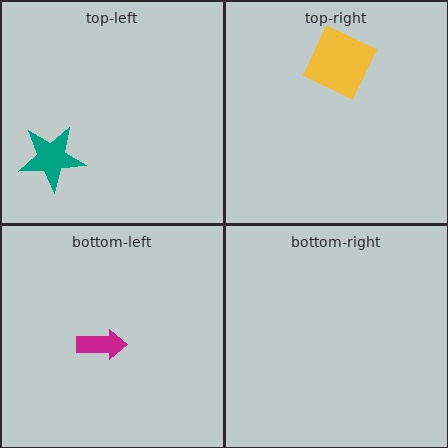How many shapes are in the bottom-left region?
1.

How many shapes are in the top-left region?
1.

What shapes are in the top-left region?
The teal star.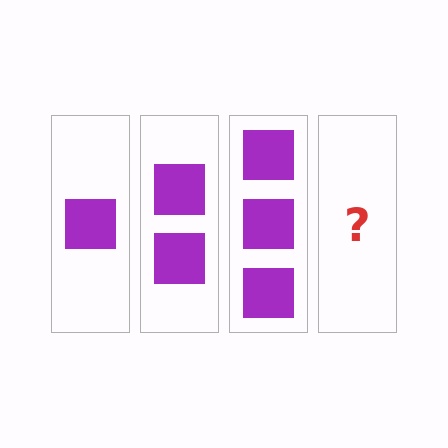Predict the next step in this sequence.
The next step is 4 squares.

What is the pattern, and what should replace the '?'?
The pattern is that each step adds one more square. The '?' should be 4 squares.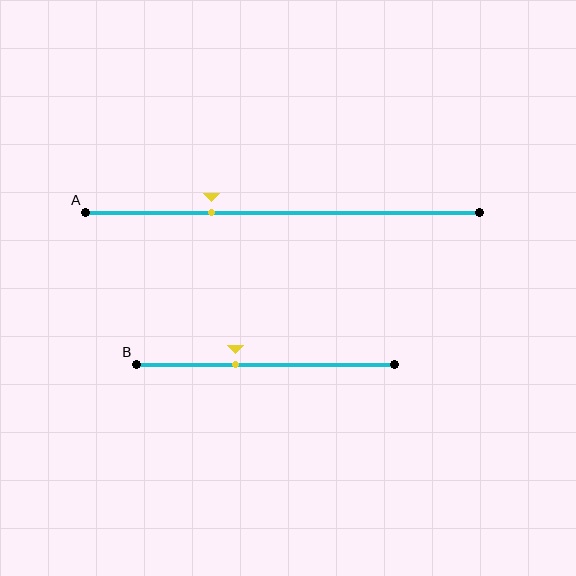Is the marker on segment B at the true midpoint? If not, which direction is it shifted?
No, the marker on segment B is shifted to the left by about 12% of the segment length.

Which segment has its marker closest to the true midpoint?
Segment B has its marker closest to the true midpoint.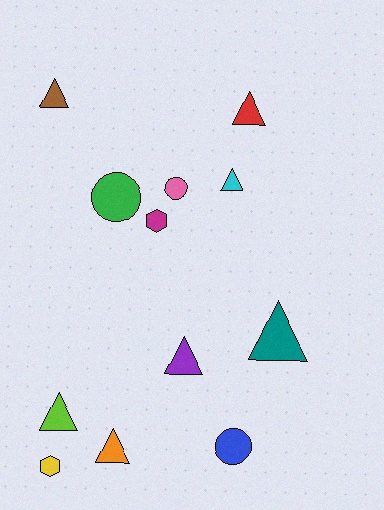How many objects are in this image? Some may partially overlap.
There are 12 objects.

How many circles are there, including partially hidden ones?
There are 3 circles.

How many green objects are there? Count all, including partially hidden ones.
There is 1 green object.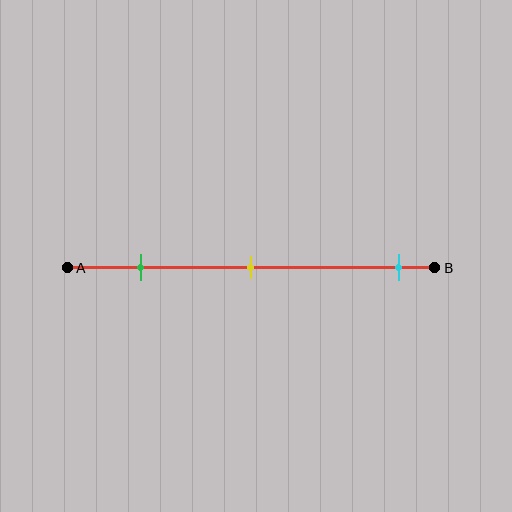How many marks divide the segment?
There are 3 marks dividing the segment.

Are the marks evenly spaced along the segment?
No, the marks are not evenly spaced.